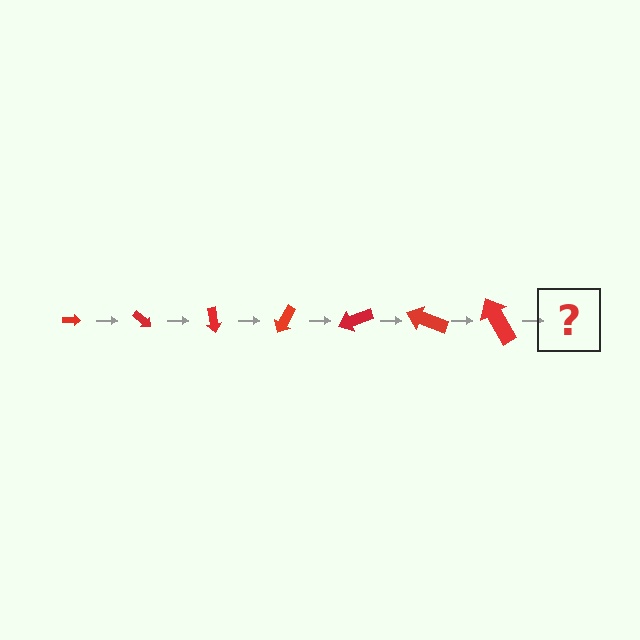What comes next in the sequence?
The next element should be an arrow, larger than the previous one and rotated 280 degrees from the start.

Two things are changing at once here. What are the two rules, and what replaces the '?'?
The two rules are that the arrow grows larger each step and it rotates 40 degrees each step. The '?' should be an arrow, larger than the previous one and rotated 280 degrees from the start.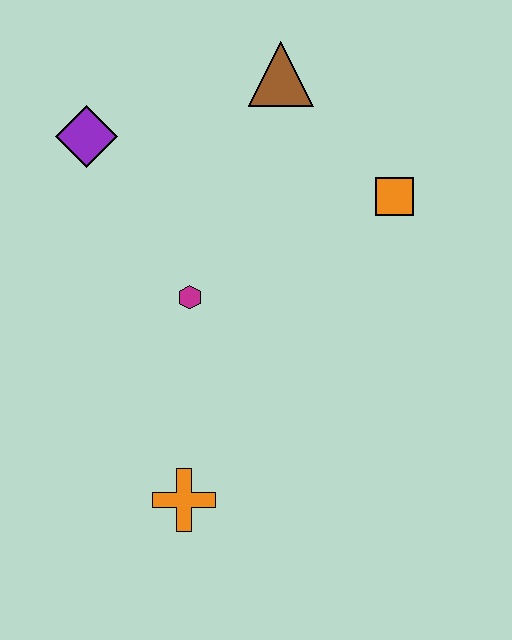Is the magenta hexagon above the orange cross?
Yes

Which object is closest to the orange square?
The brown triangle is closest to the orange square.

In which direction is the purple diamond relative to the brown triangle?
The purple diamond is to the left of the brown triangle.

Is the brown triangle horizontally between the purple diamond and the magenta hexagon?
No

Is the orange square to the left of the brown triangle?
No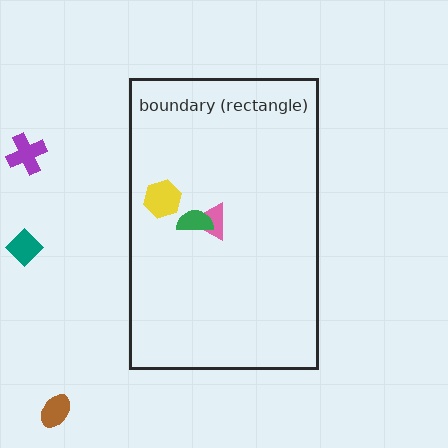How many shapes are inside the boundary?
3 inside, 3 outside.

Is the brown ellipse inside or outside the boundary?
Outside.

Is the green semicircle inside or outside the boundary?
Inside.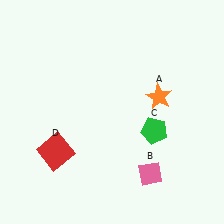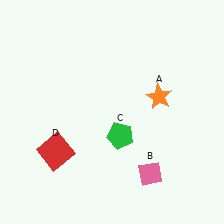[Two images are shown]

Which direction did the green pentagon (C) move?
The green pentagon (C) moved left.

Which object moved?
The green pentagon (C) moved left.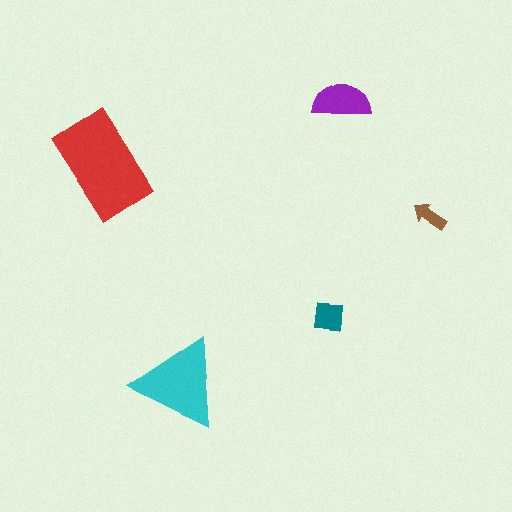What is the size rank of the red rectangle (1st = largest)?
1st.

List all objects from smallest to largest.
The brown arrow, the teal square, the purple semicircle, the cyan triangle, the red rectangle.